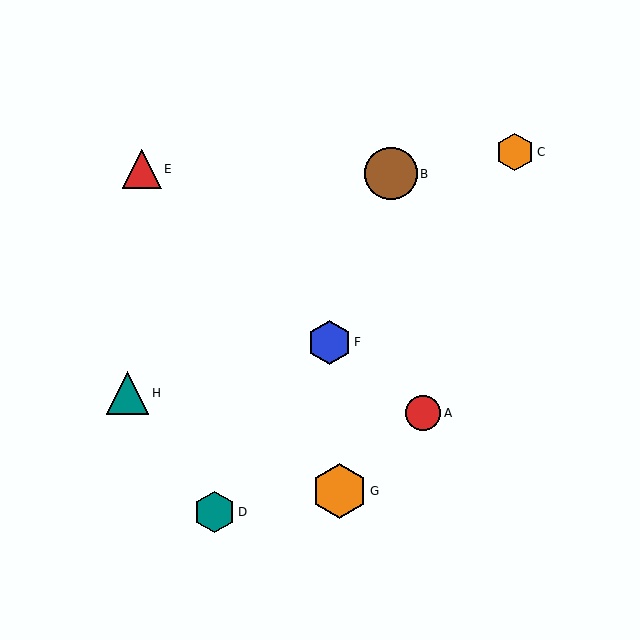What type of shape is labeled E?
Shape E is a red triangle.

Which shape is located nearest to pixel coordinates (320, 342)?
The blue hexagon (labeled F) at (329, 342) is nearest to that location.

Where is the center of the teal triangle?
The center of the teal triangle is at (128, 393).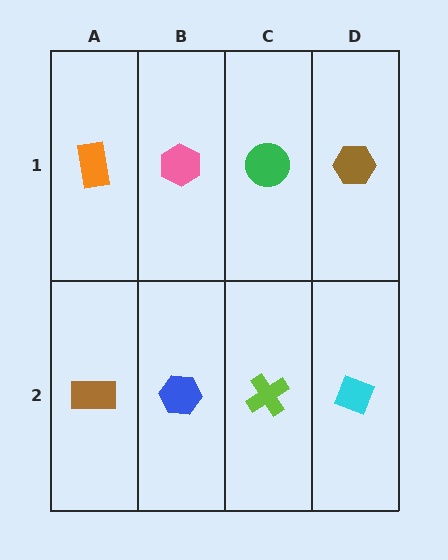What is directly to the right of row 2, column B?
A lime cross.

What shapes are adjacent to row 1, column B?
A blue hexagon (row 2, column B), an orange rectangle (row 1, column A), a green circle (row 1, column C).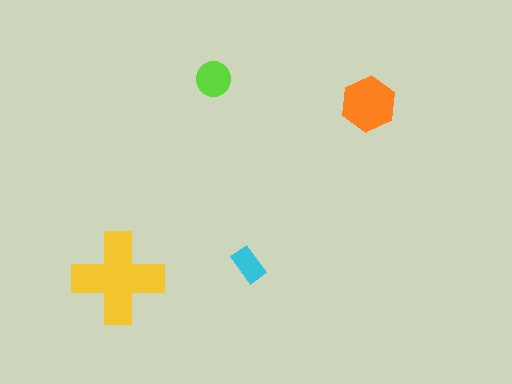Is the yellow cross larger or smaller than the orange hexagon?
Larger.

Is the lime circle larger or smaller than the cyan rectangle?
Larger.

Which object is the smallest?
The cyan rectangle.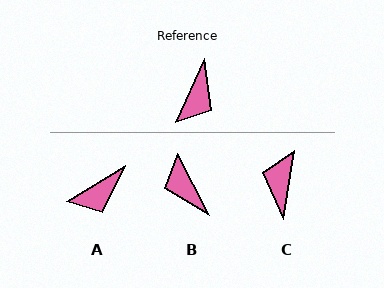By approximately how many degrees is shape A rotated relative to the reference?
Approximately 35 degrees clockwise.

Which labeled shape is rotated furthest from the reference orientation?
C, about 165 degrees away.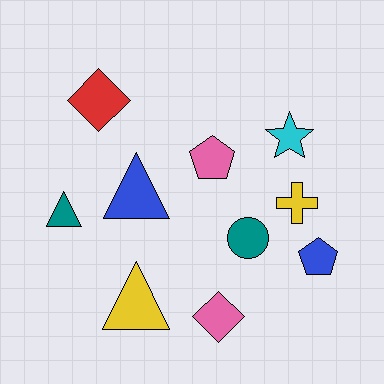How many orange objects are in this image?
There are no orange objects.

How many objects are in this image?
There are 10 objects.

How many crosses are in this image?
There is 1 cross.